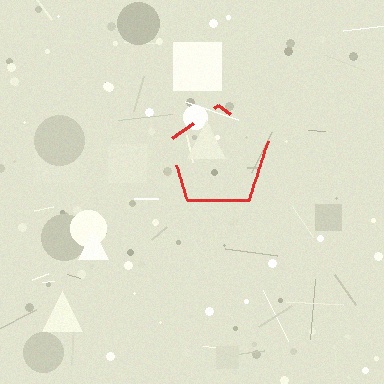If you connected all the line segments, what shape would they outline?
They would outline a pentagon.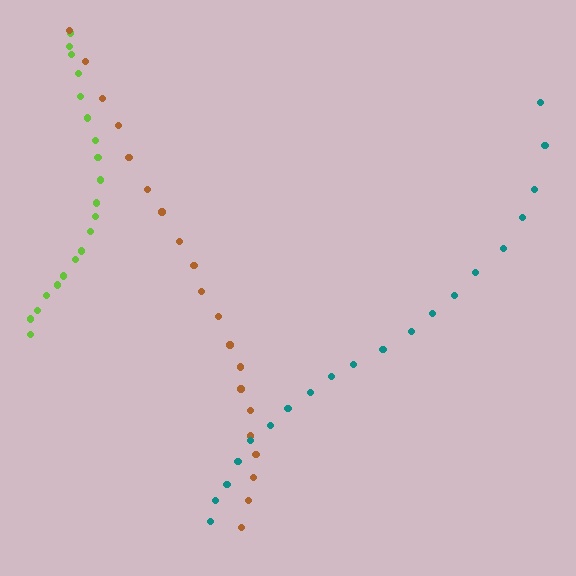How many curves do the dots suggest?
There are 3 distinct paths.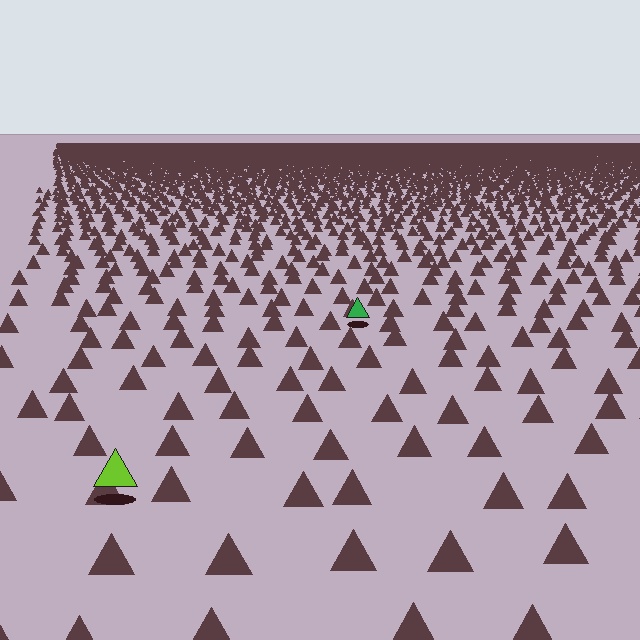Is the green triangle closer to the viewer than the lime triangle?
No. The lime triangle is closer — you can tell from the texture gradient: the ground texture is coarser near it.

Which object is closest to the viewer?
The lime triangle is closest. The texture marks near it are larger and more spread out.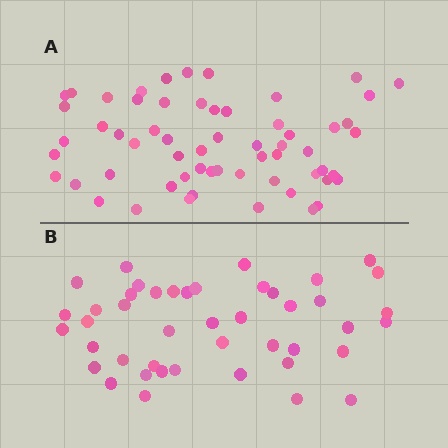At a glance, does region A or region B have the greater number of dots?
Region A (the top region) has more dots.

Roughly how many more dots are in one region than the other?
Region A has approximately 15 more dots than region B.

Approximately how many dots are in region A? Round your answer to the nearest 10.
About 60 dots.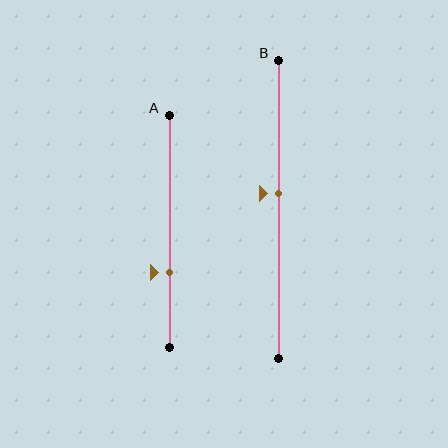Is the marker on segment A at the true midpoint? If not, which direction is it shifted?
No, the marker on segment A is shifted downward by about 18% of the segment length.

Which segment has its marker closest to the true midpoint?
Segment B has its marker closest to the true midpoint.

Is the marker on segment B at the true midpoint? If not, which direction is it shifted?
No, the marker on segment B is shifted upward by about 5% of the segment length.